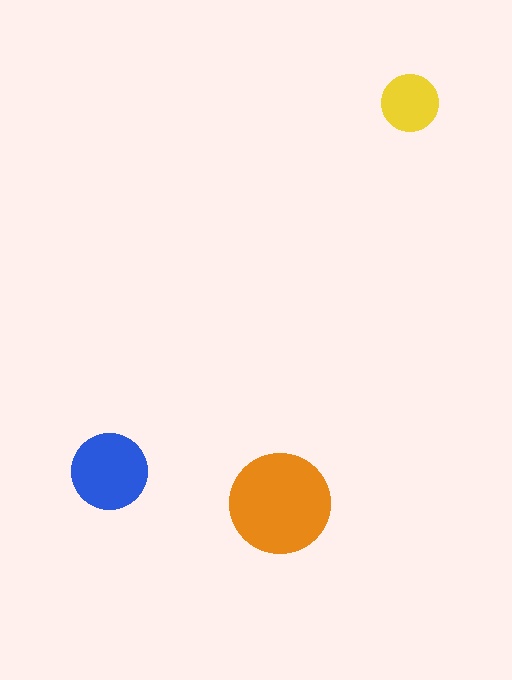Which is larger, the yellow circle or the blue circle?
The blue one.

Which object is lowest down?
The orange circle is bottommost.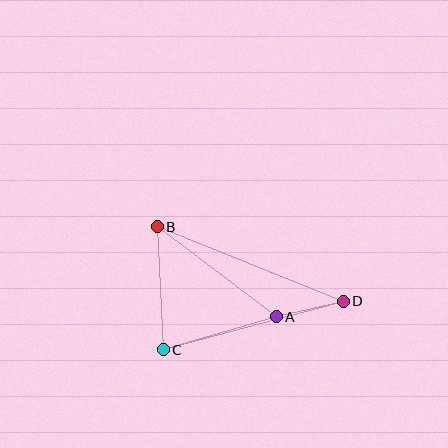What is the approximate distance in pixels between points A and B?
The distance between A and B is approximately 150 pixels.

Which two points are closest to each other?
Points A and D are closest to each other.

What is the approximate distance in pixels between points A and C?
The distance between A and C is approximately 118 pixels.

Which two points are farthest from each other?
Points B and D are farthest from each other.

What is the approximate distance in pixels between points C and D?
The distance between C and D is approximately 186 pixels.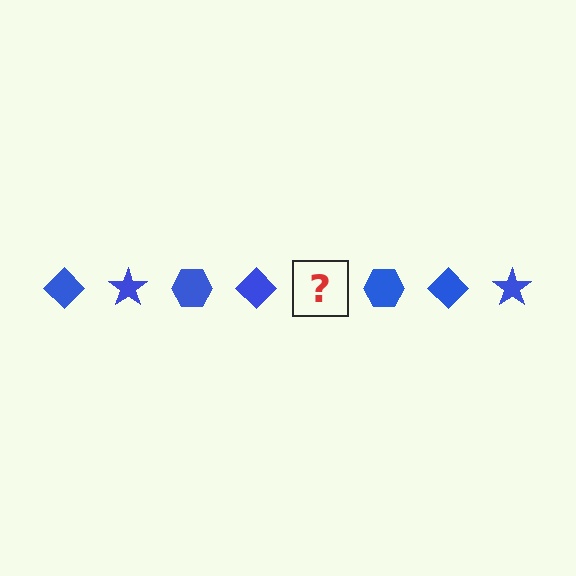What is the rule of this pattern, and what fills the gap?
The rule is that the pattern cycles through diamond, star, hexagon shapes in blue. The gap should be filled with a blue star.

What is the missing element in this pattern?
The missing element is a blue star.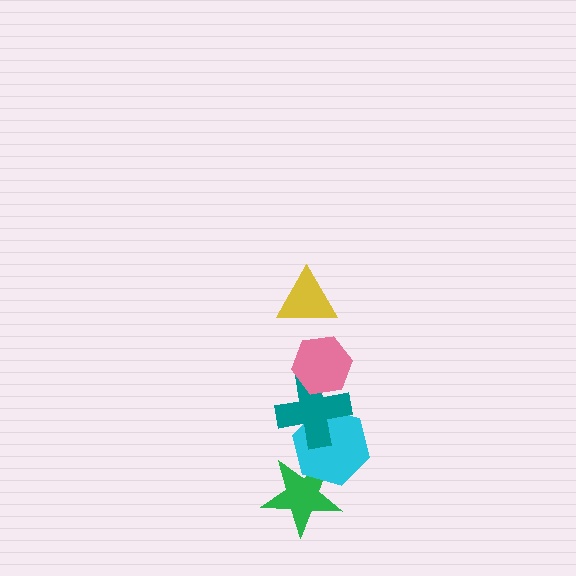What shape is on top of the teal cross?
The pink hexagon is on top of the teal cross.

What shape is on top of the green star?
The cyan hexagon is on top of the green star.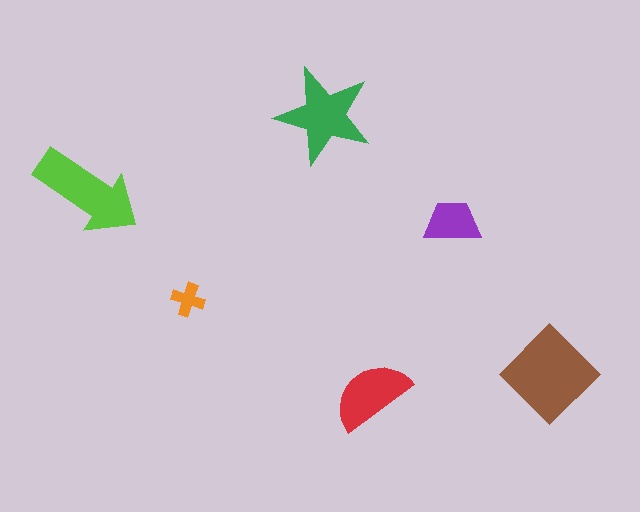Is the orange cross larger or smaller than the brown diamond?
Smaller.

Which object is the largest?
The brown diamond.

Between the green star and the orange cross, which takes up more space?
The green star.